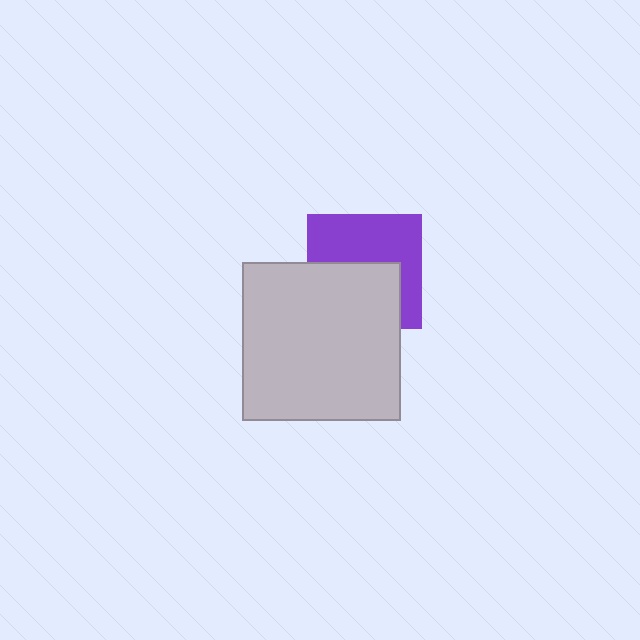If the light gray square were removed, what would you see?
You would see the complete purple square.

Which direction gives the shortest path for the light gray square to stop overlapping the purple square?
Moving down gives the shortest separation.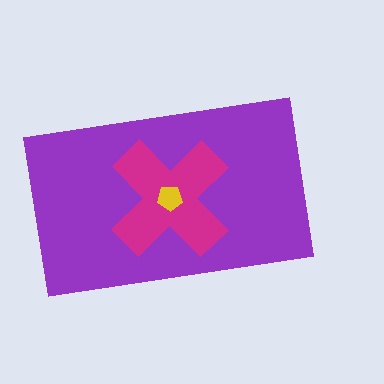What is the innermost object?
The yellow pentagon.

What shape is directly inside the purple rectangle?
The magenta cross.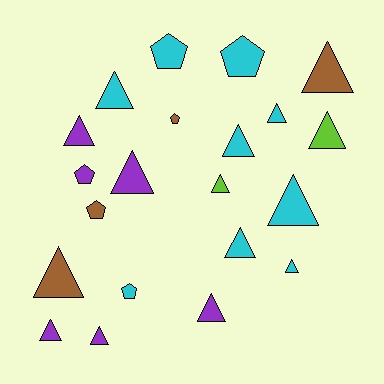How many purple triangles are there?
There are 5 purple triangles.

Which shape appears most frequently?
Triangle, with 15 objects.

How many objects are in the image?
There are 21 objects.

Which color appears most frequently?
Cyan, with 9 objects.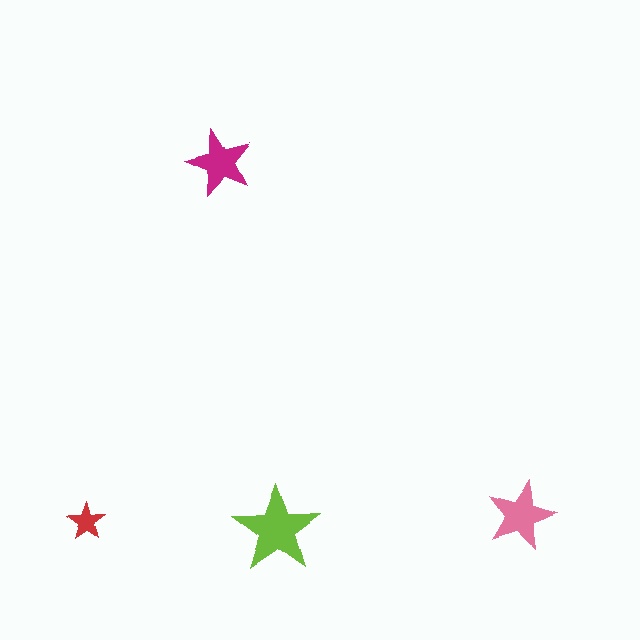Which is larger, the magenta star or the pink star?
The pink one.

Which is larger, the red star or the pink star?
The pink one.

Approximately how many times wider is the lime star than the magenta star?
About 1.5 times wider.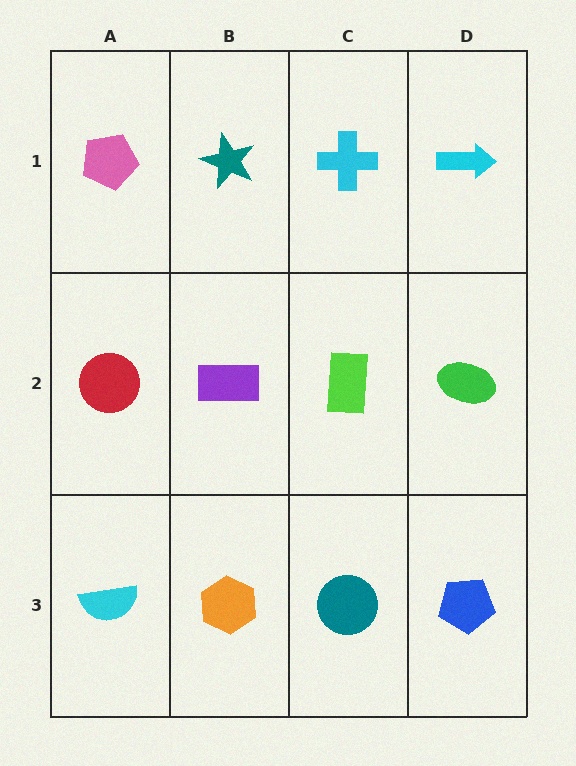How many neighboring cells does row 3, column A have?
2.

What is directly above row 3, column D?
A green ellipse.